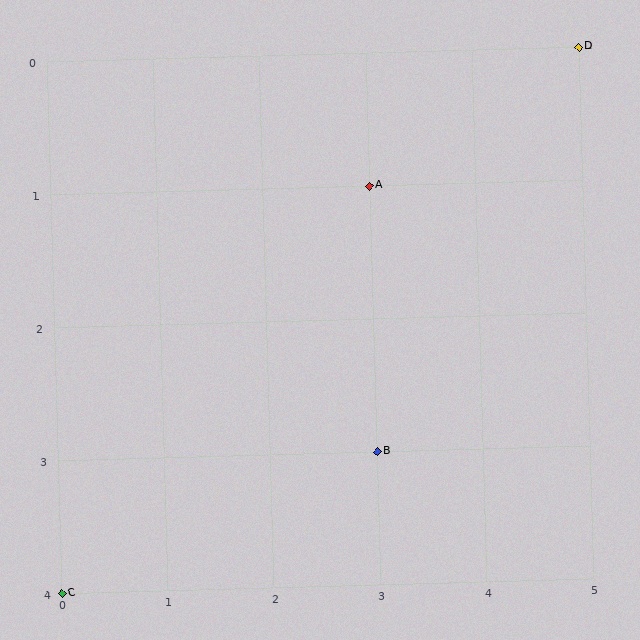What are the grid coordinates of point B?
Point B is at grid coordinates (3, 3).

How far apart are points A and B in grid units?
Points A and B are 2 rows apart.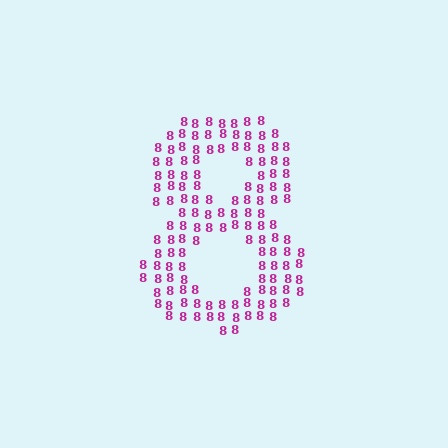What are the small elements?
The small elements are digit 8's.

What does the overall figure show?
The overall figure shows the digit 8.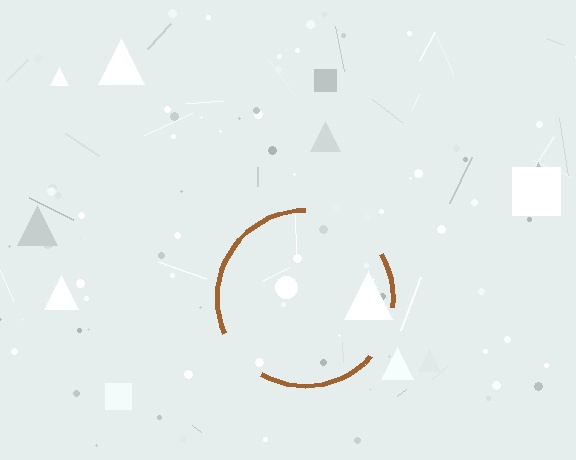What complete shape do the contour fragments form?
The contour fragments form a circle.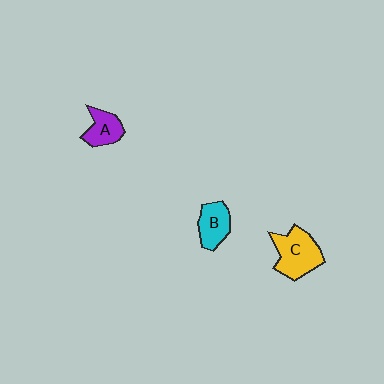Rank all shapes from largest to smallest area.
From largest to smallest: C (yellow), B (cyan), A (purple).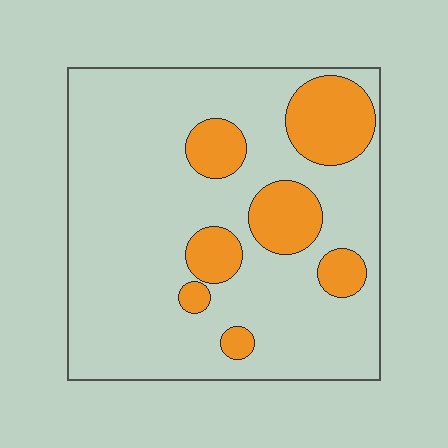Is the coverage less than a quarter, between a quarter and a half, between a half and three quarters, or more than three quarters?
Less than a quarter.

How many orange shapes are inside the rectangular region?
7.